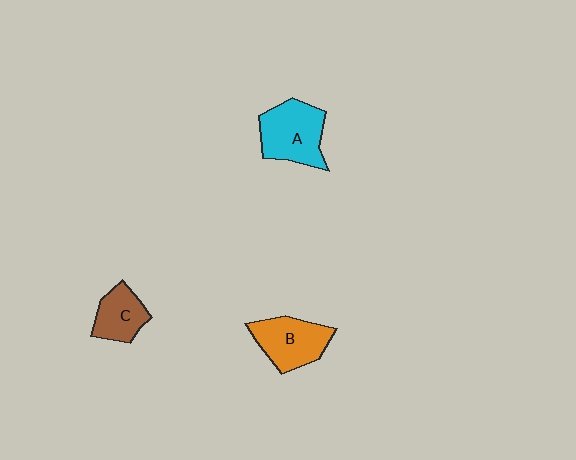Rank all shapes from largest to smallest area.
From largest to smallest: A (cyan), B (orange), C (brown).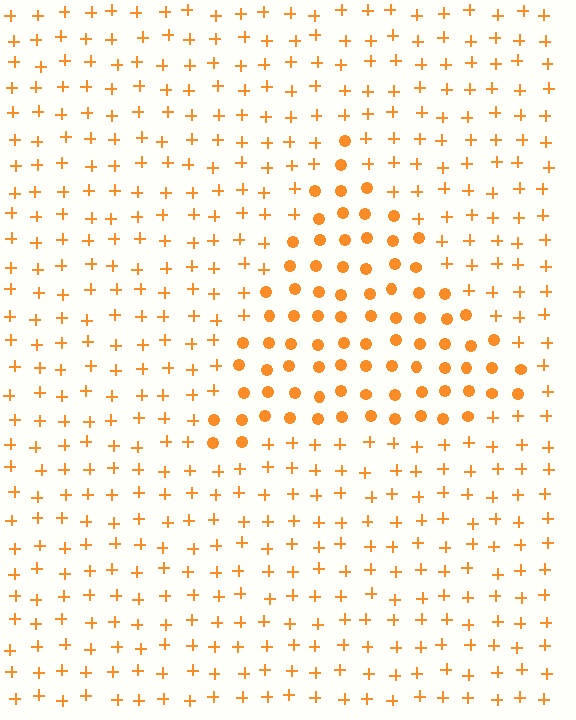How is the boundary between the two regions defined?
The boundary is defined by a change in element shape: circles inside vs. plus signs outside. All elements share the same color and spacing.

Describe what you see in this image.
The image is filled with small orange elements arranged in a uniform grid. A triangle-shaped region contains circles, while the surrounding area contains plus signs. The boundary is defined purely by the change in element shape.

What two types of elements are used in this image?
The image uses circles inside the triangle region and plus signs outside it.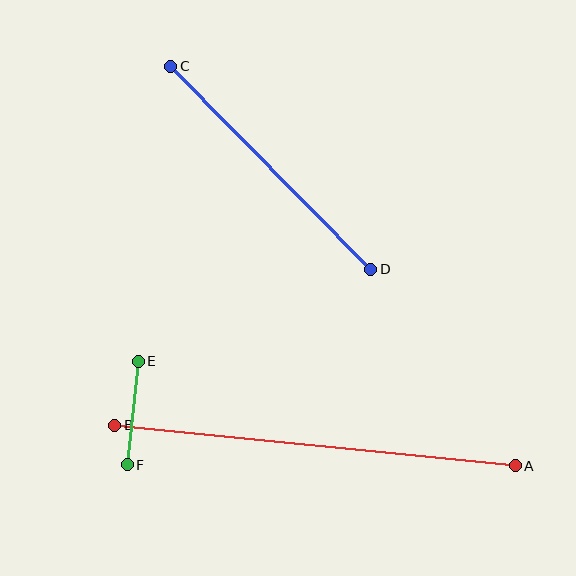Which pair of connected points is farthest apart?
Points A and B are farthest apart.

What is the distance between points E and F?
The distance is approximately 104 pixels.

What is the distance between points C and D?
The distance is approximately 285 pixels.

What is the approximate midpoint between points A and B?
The midpoint is at approximately (315, 445) pixels.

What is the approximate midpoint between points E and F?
The midpoint is at approximately (133, 413) pixels.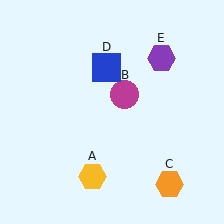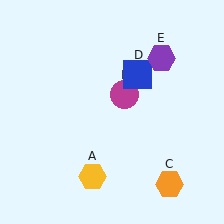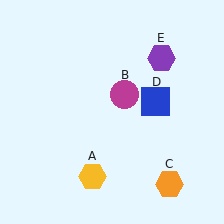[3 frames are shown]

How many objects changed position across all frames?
1 object changed position: blue square (object D).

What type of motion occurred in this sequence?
The blue square (object D) rotated clockwise around the center of the scene.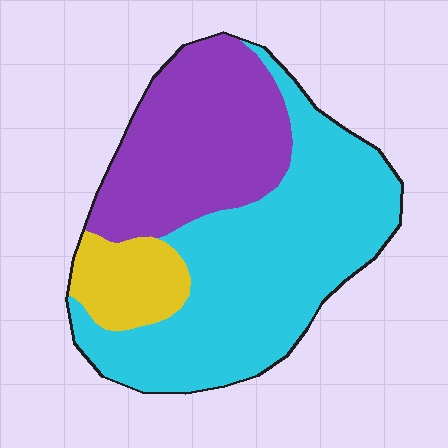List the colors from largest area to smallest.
From largest to smallest: cyan, purple, yellow.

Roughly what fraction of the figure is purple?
Purple covers 34% of the figure.